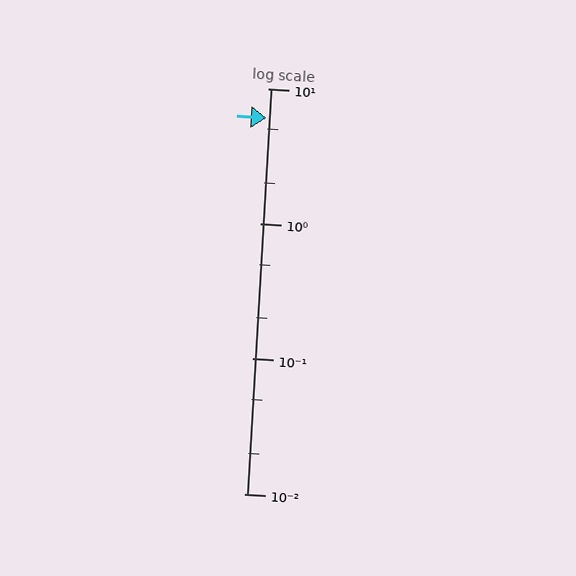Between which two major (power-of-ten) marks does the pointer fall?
The pointer is between 1 and 10.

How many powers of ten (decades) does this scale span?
The scale spans 3 decades, from 0.01 to 10.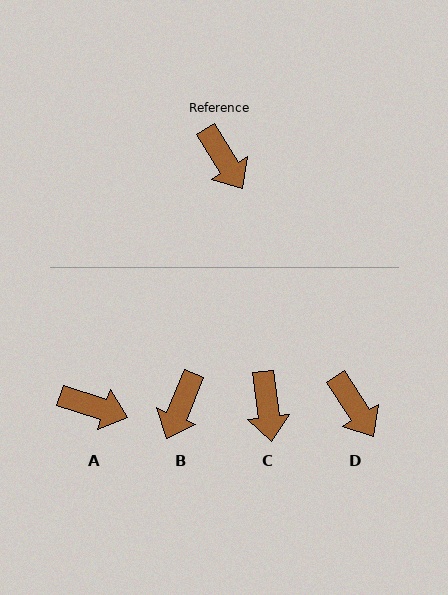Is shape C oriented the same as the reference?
No, it is off by about 25 degrees.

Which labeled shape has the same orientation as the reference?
D.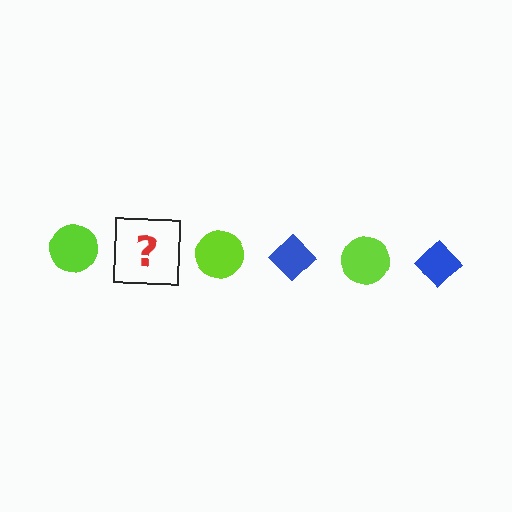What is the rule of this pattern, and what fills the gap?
The rule is that the pattern alternates between lime circle and blue diamond. The gap should be filled with a blue diamond.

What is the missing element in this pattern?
The missing element is a blue diamond.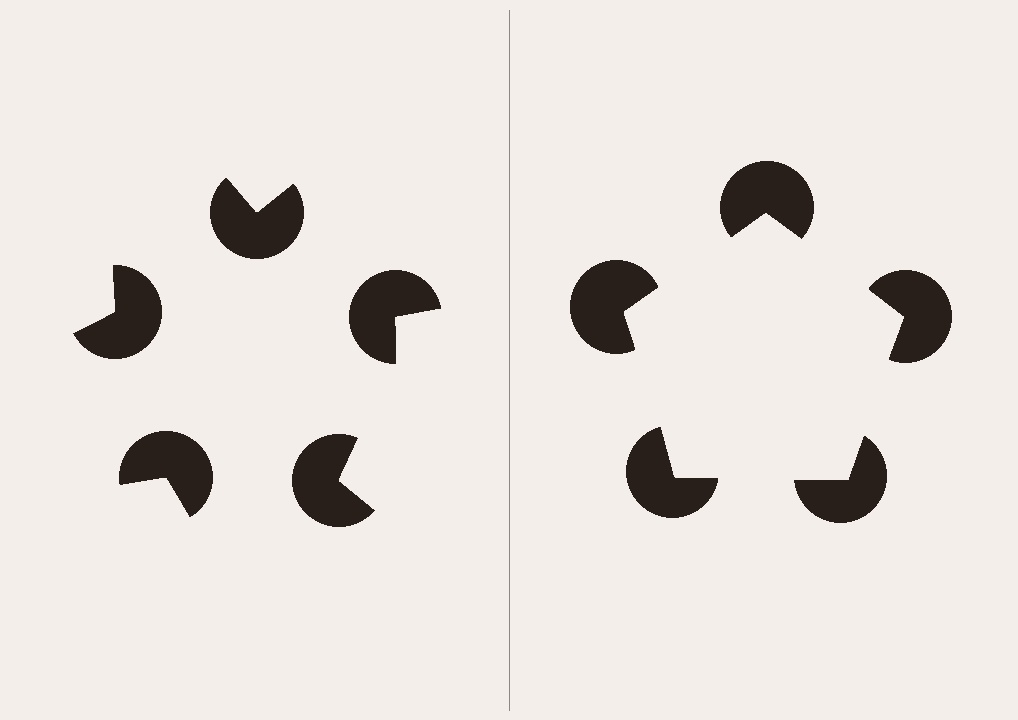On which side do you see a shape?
An illusory pentagon appears on the right side. On the left side the wedge cuts are rotated, so no coherent shape forms.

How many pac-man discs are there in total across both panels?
10 — 5 on each side.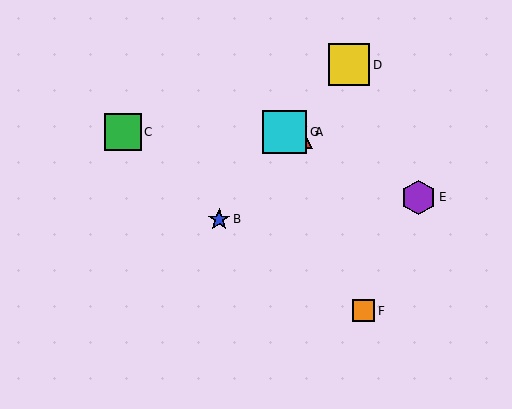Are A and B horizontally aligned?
No, A is at y≈132 and B is at y≈219.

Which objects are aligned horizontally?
Objects A, C, G are aligned horizontally.